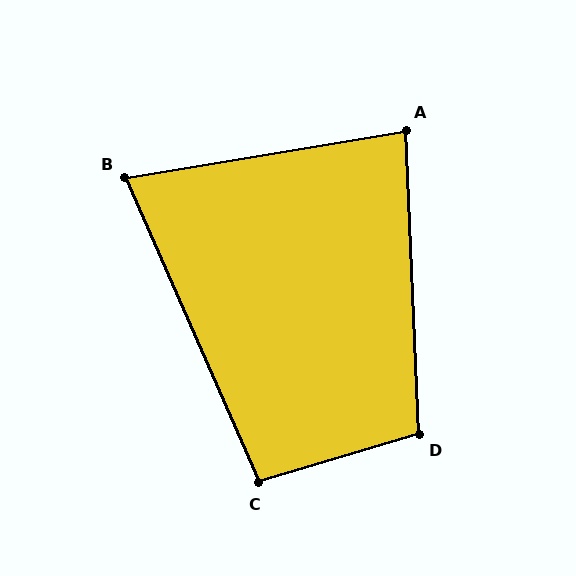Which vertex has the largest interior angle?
D, at approximately 104 degrees.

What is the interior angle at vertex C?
Approximately 97 degrees (obtuse).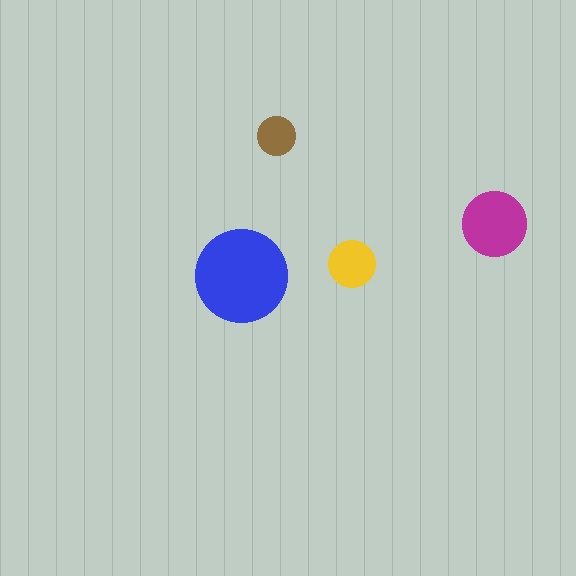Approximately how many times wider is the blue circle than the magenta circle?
About 1.5 times wider.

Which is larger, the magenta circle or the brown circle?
The magenta one.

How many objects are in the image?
There are 4 objects in the image.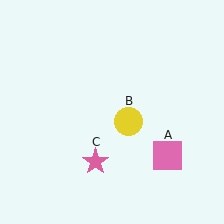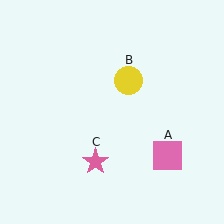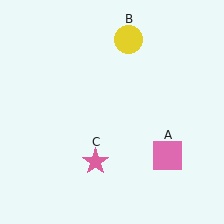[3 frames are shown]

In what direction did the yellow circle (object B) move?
The yellow circle (object B) moved up.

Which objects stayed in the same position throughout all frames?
Pink square (object A) and pink star (object C) remained stationary.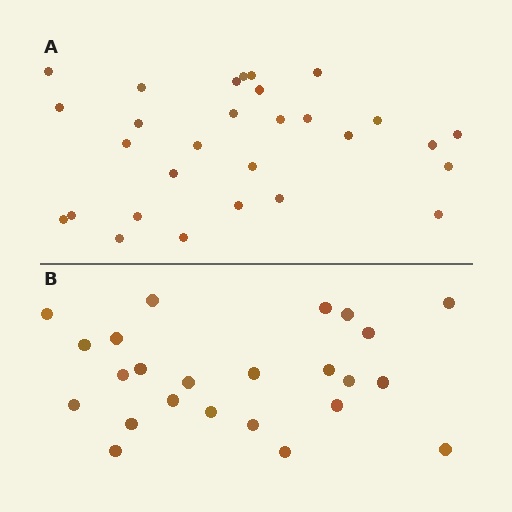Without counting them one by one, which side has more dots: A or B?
Region A (the top region) has more dots.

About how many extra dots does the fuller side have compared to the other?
Region A has about 5 more dots than region B.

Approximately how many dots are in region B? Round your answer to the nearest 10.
About 20 dots. (The exact count is 24, which rounds to 20.)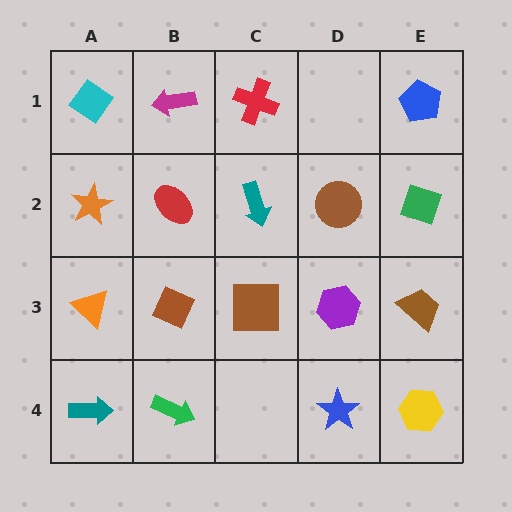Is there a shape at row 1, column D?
No, that cell is empty.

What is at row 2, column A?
An orange star.